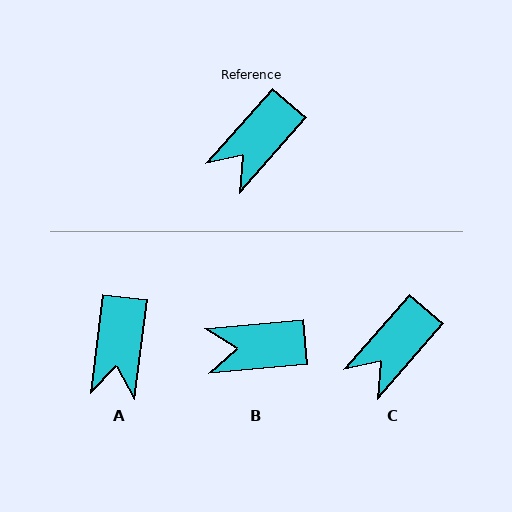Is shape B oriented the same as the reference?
No, it is off by about 43 degrees.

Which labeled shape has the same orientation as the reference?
C.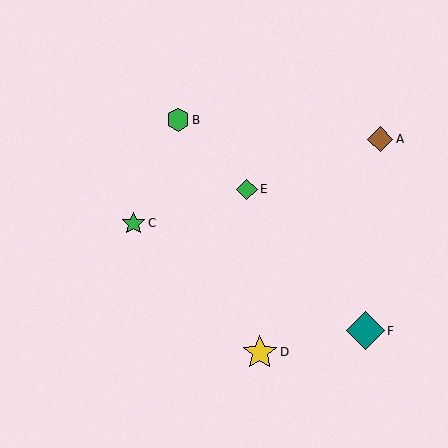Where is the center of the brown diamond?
The center of the brown diamond is at (380, 139).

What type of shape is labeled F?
Shape F is a teal diamond.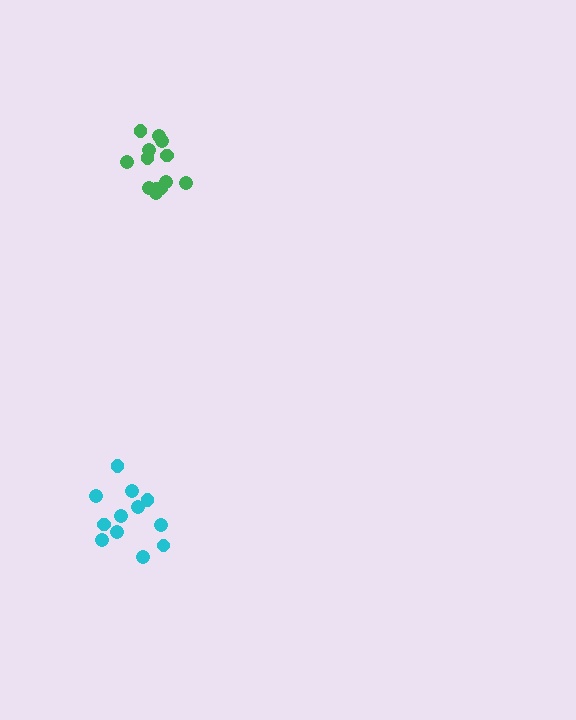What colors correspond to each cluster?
The clusters are colored: cyan, green.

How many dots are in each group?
Group 1: 12 dots, Group 2: 13 dots (25 total).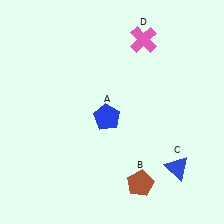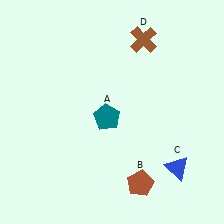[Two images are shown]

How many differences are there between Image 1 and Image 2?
There are 2 differences between the two images.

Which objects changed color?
A changed from blue to teal. D changed from pink to brown.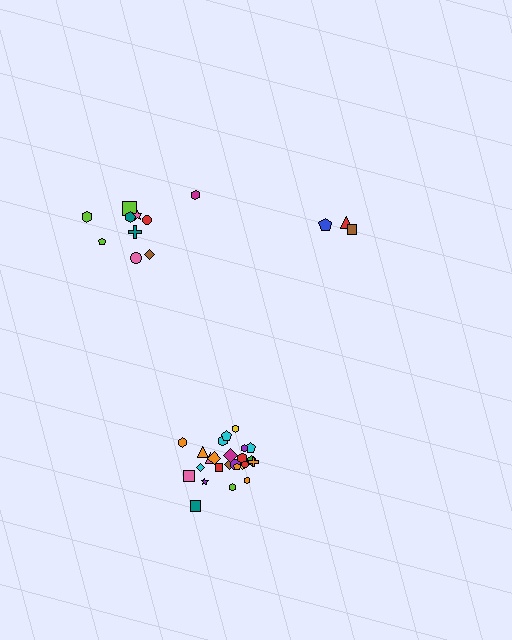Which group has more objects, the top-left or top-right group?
The top-left group.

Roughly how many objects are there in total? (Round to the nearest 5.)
Roughly 40 objects in total.